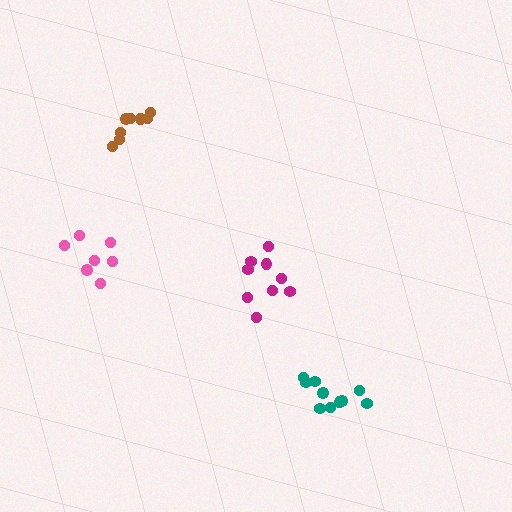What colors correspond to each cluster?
The clusters are colored: magenta, brown, pink, teal.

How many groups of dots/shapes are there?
There are 4 groups.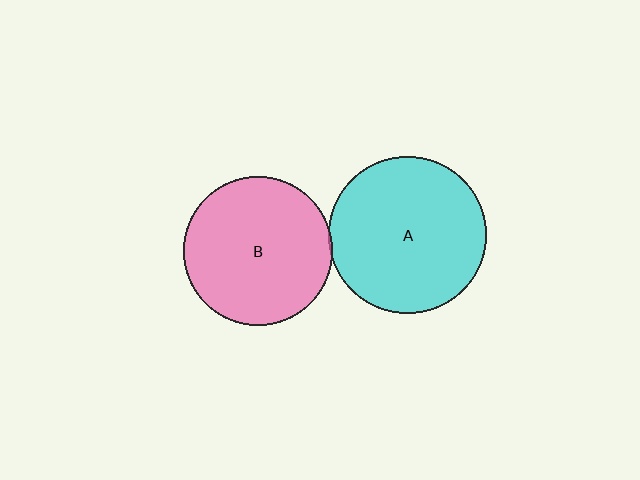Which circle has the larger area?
Circle A (cyan).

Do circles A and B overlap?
Yes.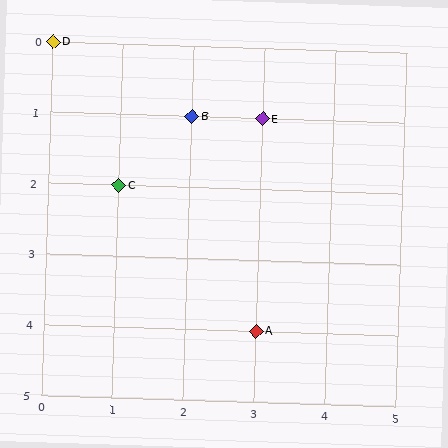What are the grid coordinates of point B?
Point B is at grid coordinates (2, 1).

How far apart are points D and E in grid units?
Points D and E are 3 columns and 1 row apart (about 3.2 grid units diagonally).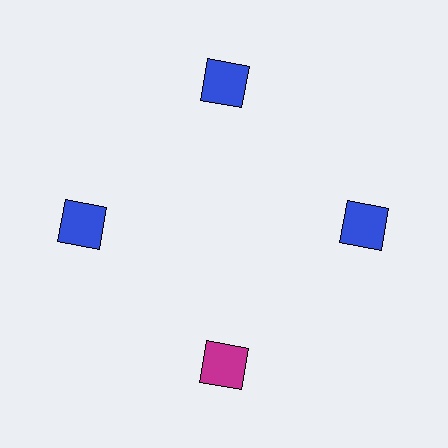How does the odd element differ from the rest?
It has a different color: magenta instead of blue.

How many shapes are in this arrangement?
There are 4 shapes arranged in a ring pattern.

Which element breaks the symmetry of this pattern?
The magenta square at roughly the 6 o'clock position breaks the symmetry. All other shapes are blue squares.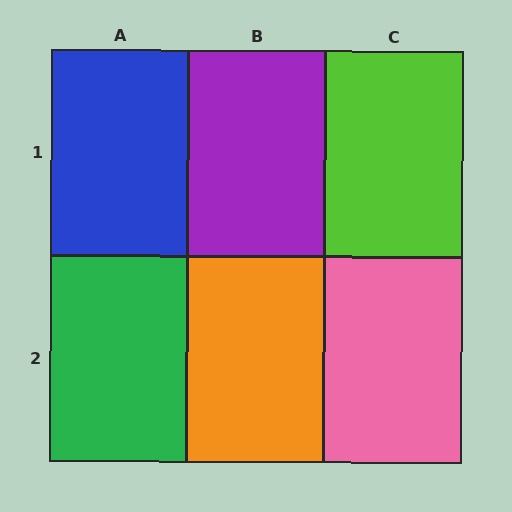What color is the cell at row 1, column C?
Lime.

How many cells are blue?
1 cell is blue.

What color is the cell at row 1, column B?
Purple.